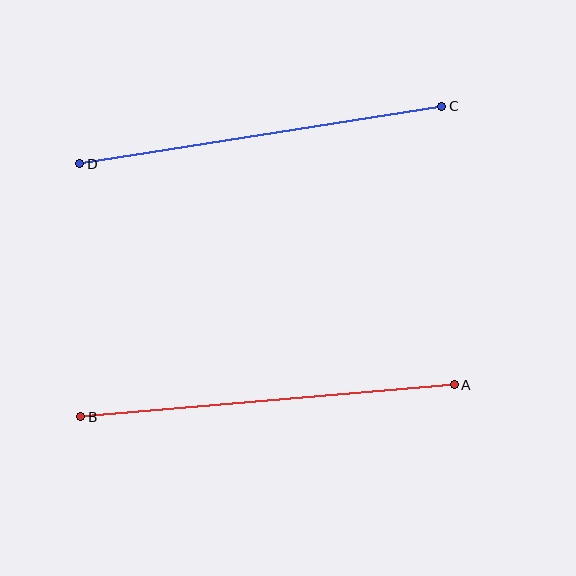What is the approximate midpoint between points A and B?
The midpoint is at approximately (268, 401) pixels.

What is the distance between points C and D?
The distance is approximately 367 pixels.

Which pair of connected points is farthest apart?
Points A and B are farthest apart.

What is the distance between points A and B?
The distance is approximately 375 pixels.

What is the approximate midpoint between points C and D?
The midpoint is at approximately (261, 135) pixels.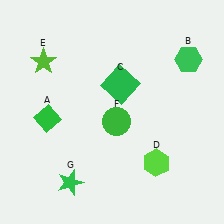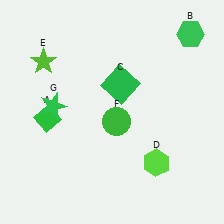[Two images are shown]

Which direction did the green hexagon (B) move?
The green hexagon (B) moved up.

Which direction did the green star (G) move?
The green star (G) moved up.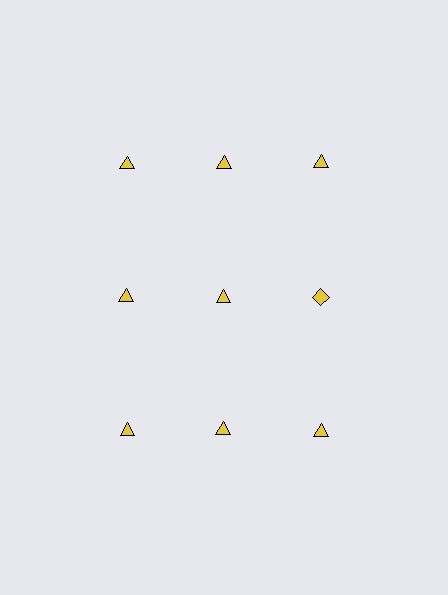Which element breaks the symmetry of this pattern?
The yellow diamond in the second row, center column breaks the symmetry. All other shapes are yellow triangles.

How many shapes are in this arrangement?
There are 9 shapes arranged in a grid pattern.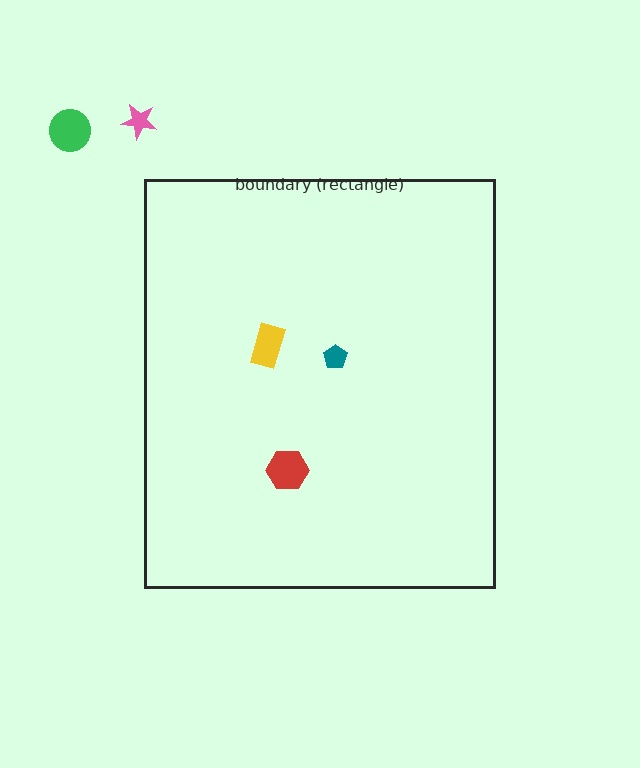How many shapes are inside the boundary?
3 inside, 2 outside.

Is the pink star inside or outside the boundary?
Outside.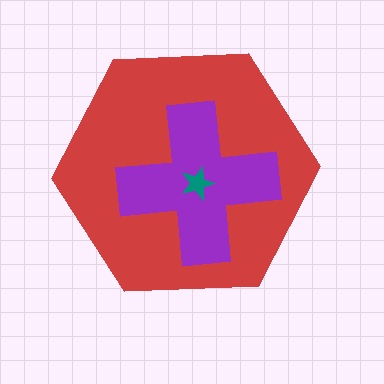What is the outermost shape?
The red hexagon.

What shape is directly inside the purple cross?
The teal star.